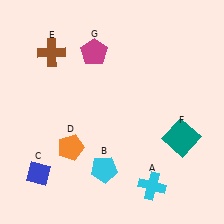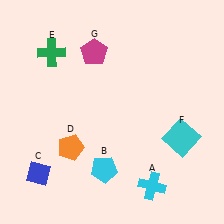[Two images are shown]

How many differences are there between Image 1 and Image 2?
There are 2 differences between the two images.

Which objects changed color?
E changed from brown to green. F changed from teal to cyan.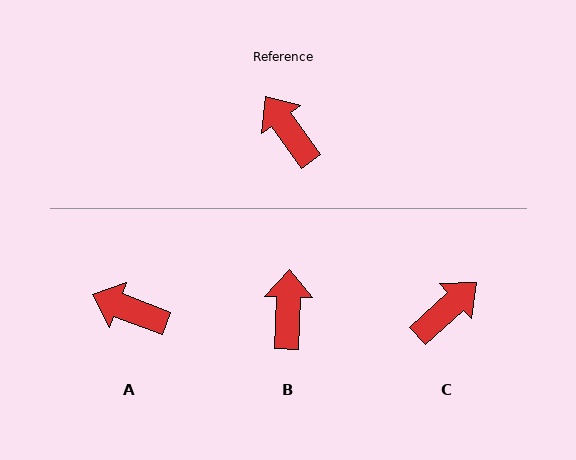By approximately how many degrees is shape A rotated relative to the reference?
Approximately 34 degrees counter-clockwise.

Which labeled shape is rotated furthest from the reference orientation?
C, about 83 degrees away.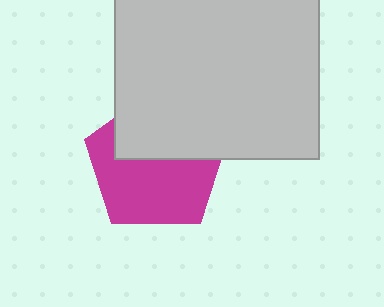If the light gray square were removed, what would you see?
You would see the complete magenta pentagon.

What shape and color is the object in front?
The object in front is a light gray square.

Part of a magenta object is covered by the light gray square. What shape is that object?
It is a pentagon.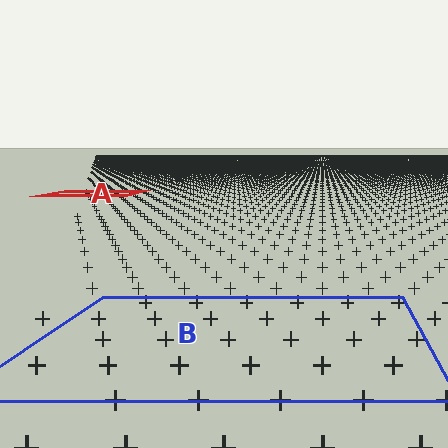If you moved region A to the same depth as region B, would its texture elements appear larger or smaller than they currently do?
They would appear larger. At a closer depth, the same texture elements are projected at a bigger on-screen size.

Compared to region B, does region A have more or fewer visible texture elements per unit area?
Region A has more texture elements per unit area — they are packed more densely because it is farther away.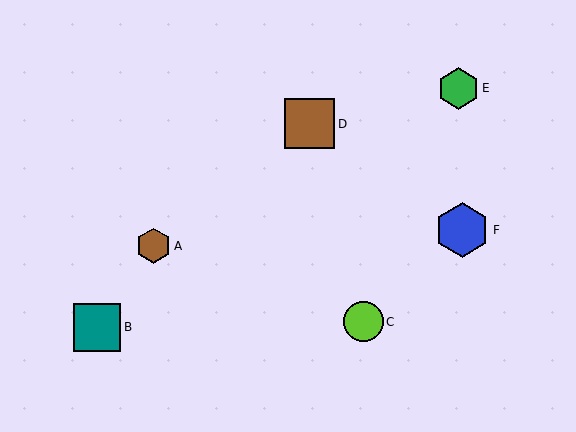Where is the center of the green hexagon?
The center of the green hexagon is at (458, 88).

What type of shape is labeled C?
Shape C is a lime circle.